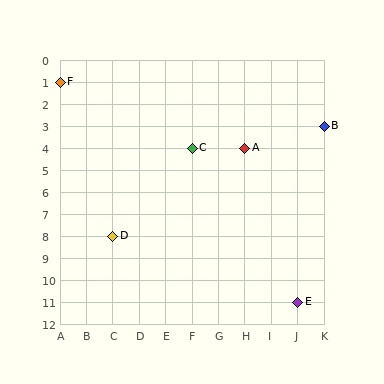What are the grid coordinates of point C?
Point C is at grid coordinates (F, 4).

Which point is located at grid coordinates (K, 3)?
Point B is at (K, 3).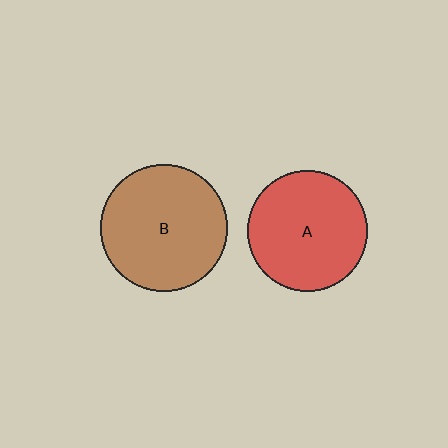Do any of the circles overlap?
No, none of the circles overlap.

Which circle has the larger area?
Circle B (brown).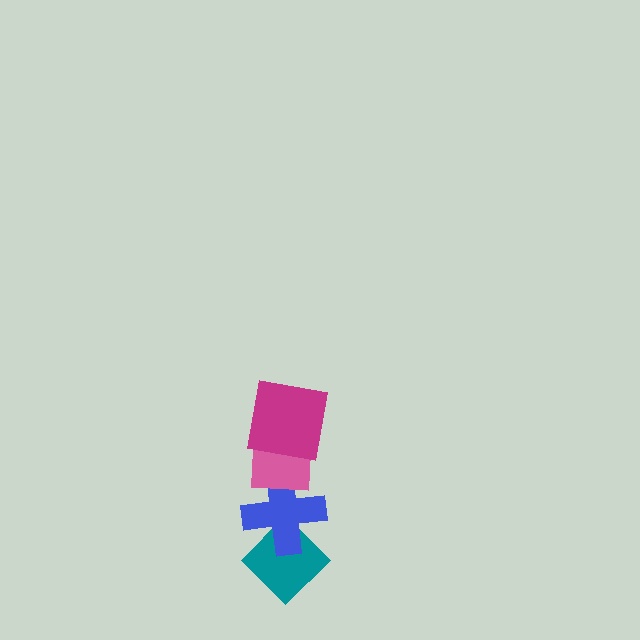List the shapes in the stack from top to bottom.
From top to bottom: the magenta square, the pink square, the blue cross, the teal diamond.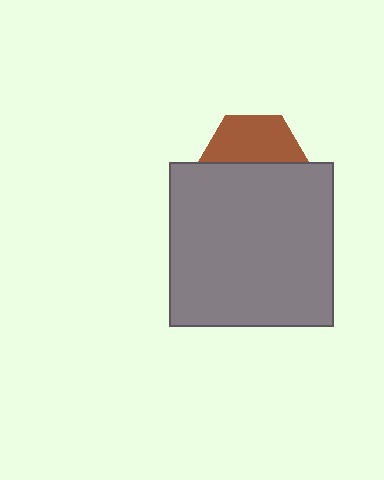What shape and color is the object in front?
The object in front is a gray square.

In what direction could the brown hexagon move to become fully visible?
The brown hexagon could move up. That would shift it out from behind the gray square entirely.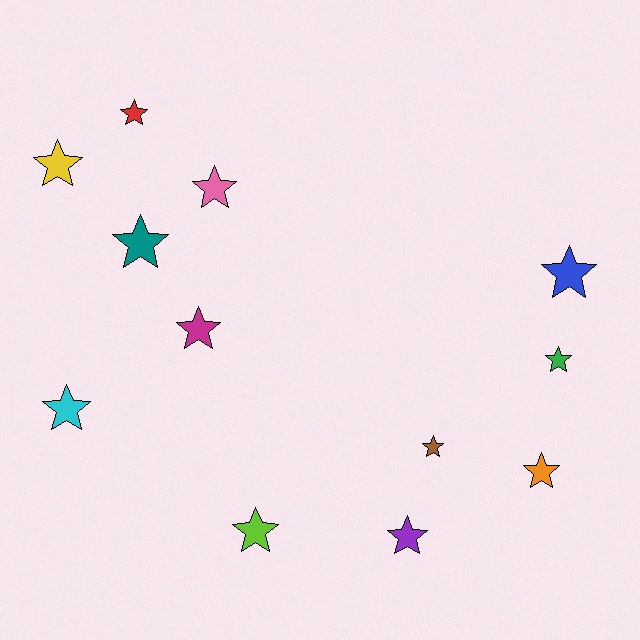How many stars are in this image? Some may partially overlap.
There are 12 stars.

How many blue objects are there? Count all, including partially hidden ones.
There is 1 blue object.